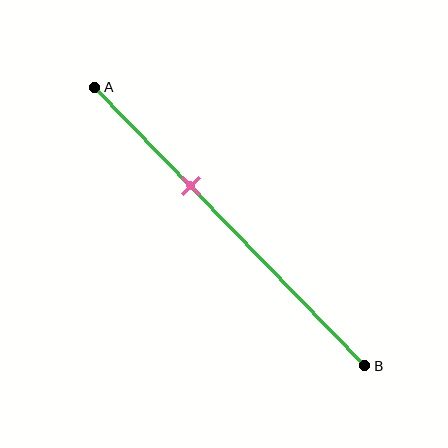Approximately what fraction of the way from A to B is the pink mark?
The pink mark is approximately 35% of the way from A to B.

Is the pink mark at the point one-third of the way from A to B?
Yes, the mark is approximately at the one-third point.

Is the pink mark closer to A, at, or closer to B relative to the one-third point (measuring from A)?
The pink mark is approximately at the one-third point of segment AB.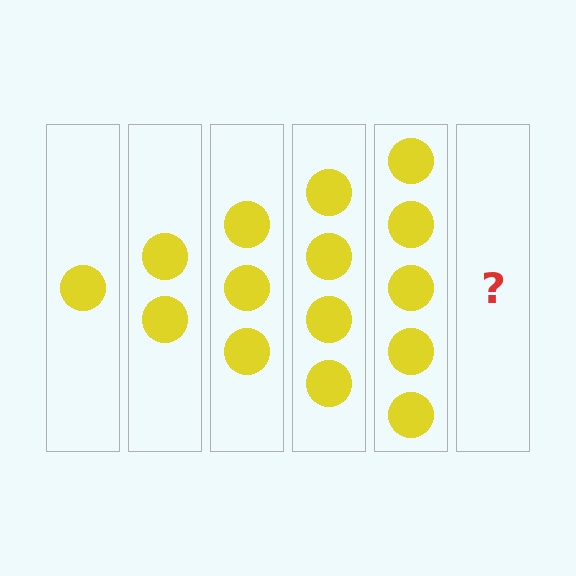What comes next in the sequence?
The next element should be 6 circles.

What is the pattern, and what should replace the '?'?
The pattern is that each step adds one more circle. The '?' should be 6 circles.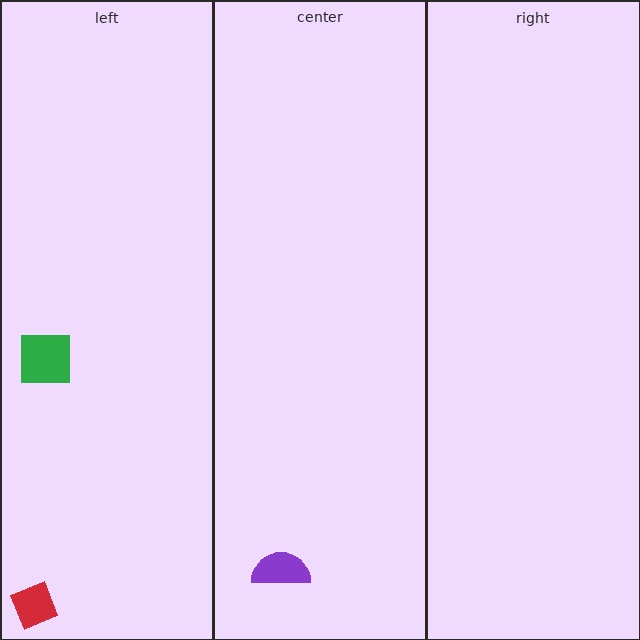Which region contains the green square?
The left region.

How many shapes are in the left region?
2.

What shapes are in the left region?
The green square, the red diamond.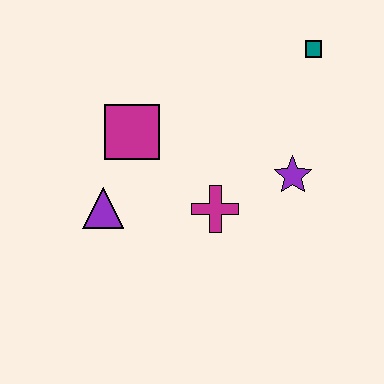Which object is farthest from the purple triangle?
The teal square is farthest from the purple triangle.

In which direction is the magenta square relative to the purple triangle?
The magenta square is above the purple triangle.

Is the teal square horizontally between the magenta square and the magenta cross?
No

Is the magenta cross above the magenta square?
No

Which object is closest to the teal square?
The purple star is closest to the teal square.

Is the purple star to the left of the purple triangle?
No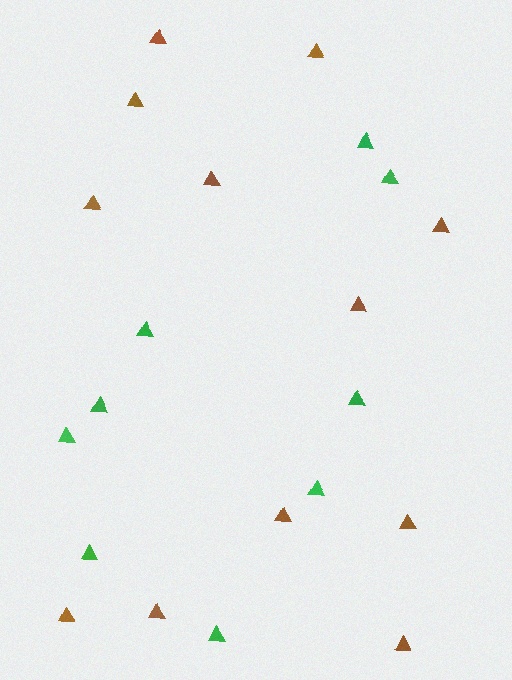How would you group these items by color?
There are 2 groups: one group of green triangles (9) and one group of brown triangles (12).